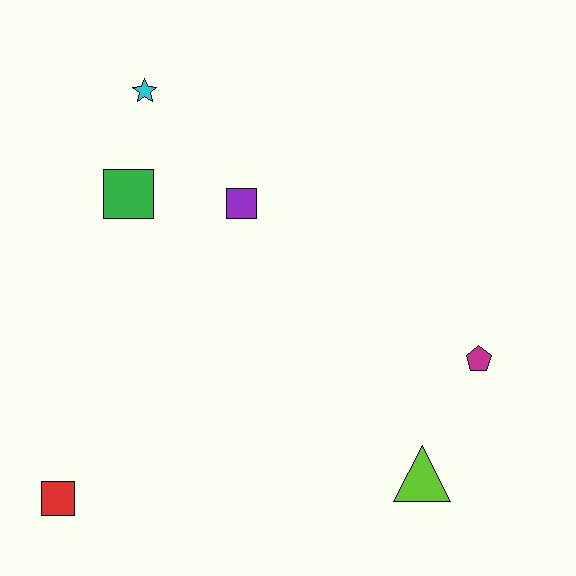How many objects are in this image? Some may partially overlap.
There are 6 objects.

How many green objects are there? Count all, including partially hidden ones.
There is 1 green object.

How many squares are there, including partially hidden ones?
There are 3 squares.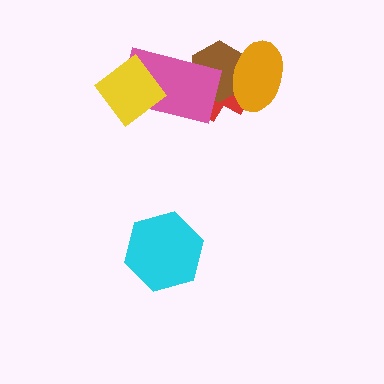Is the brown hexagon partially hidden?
Yes, it is partially covered by another shape.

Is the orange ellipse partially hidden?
No, no other shape covers it.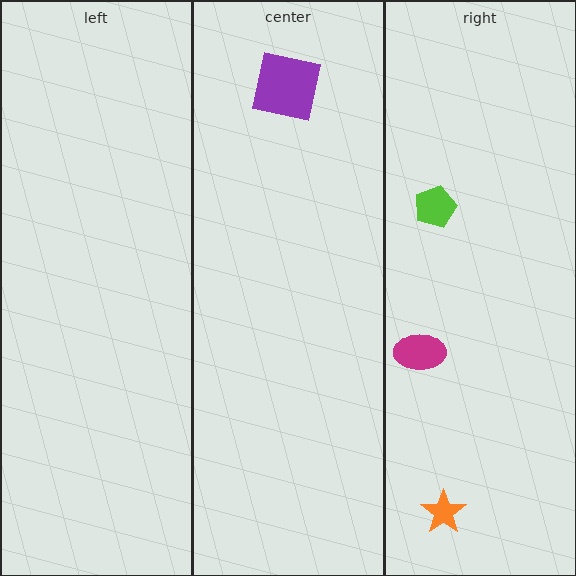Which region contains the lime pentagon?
The right region.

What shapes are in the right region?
The magenta ellipse, the lime pentagon, the orange star.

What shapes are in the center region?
The purple square.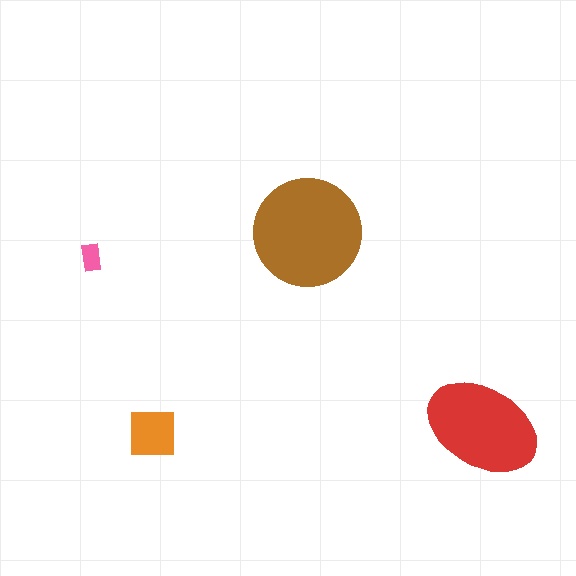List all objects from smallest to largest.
The pink rectangle, the orange square, the red ellipse, the brown circle.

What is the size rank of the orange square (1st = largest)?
3rd.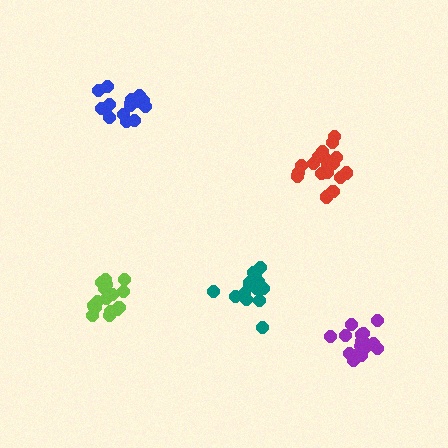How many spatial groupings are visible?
There are 5 spatial groupings.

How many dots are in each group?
Group 1: 17 dots, Group 2: 20 dots, Group 3: 15 dots, Group 4: 16 dots, Group 5: 17 dots (85 total).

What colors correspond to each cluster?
The clusters are colored: lime, red, teal, blue, purple.